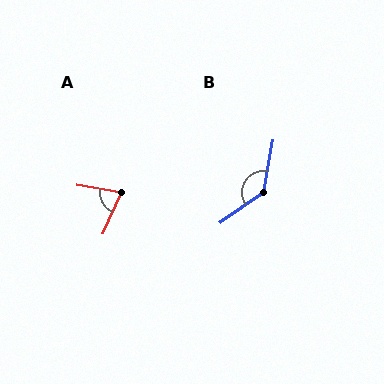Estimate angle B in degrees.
Approximately 135 degrees.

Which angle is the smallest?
A, at approximately 75 degrees.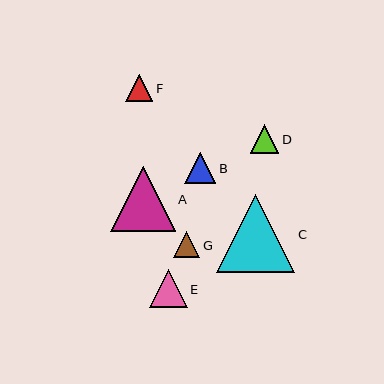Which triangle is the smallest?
Triangle G is the smallest with a size of approximately 26 pixels.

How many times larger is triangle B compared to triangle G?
Triangle B is approximately 1.2 times the size of triangle G.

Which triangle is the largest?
Triangle C is the largest with a size of approximately 78 pixels.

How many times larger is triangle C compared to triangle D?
Triangle C is approximately 2.8 times the size of triangle D.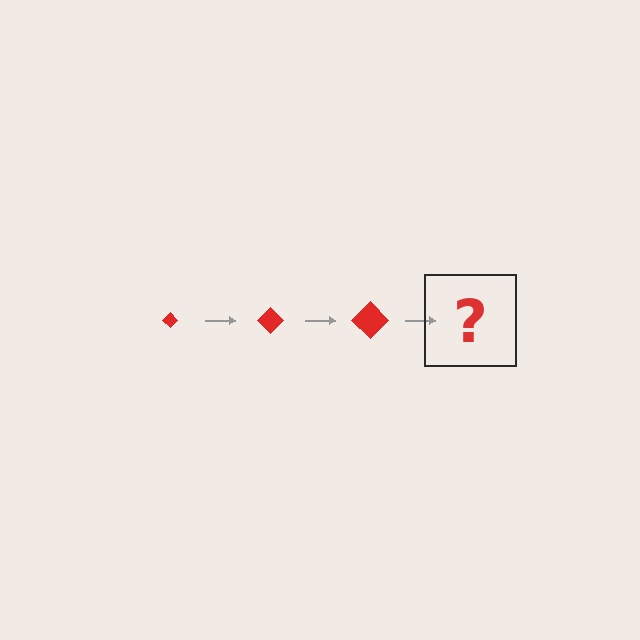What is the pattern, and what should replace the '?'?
The pattern is that the diamond gets progressively larger each step. The '?' should be a red diamond, larger than the previous one.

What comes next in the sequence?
The next element should be a red diamond, larger than the previous one.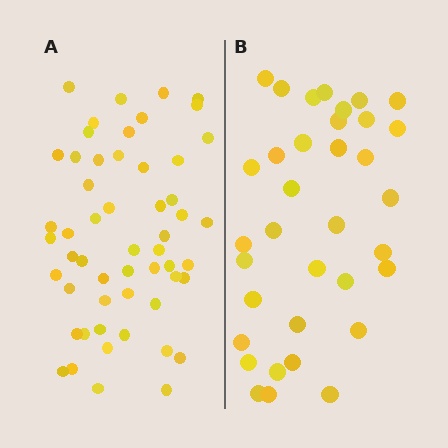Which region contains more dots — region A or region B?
Region A (the left region) has more dots.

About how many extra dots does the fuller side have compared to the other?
Region A has approximately 20 more dots than region B.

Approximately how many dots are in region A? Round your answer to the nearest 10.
About 50 dots. (The exact count is 54, which rounds to 50.)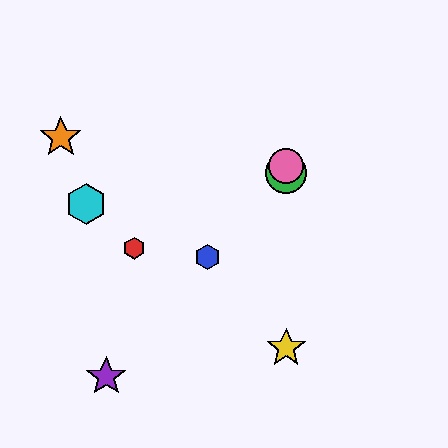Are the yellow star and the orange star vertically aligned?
No, the yellow star is at x≈286 and the orange star is at x≈61.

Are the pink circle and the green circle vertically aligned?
Yes, both are at x≈286.